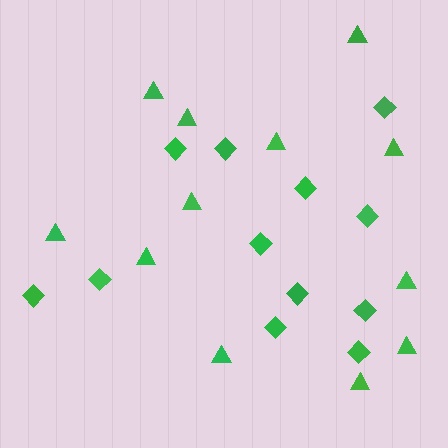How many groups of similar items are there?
There are 2 groups: one group of triangles (12) and one group of diamonds (12).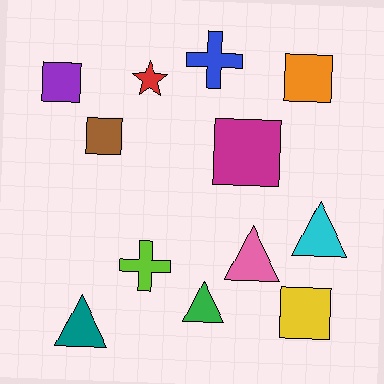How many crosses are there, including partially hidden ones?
There are 2 crosses.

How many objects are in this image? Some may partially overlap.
There are 12 objects.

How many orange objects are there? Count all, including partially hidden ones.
There is 1 orange object.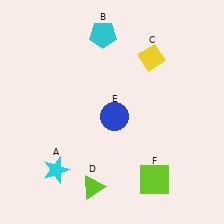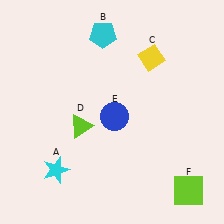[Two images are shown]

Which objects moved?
The objects that moved are: the lime triangle (D), the lime square (F).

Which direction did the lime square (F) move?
The lime square (F) moved right.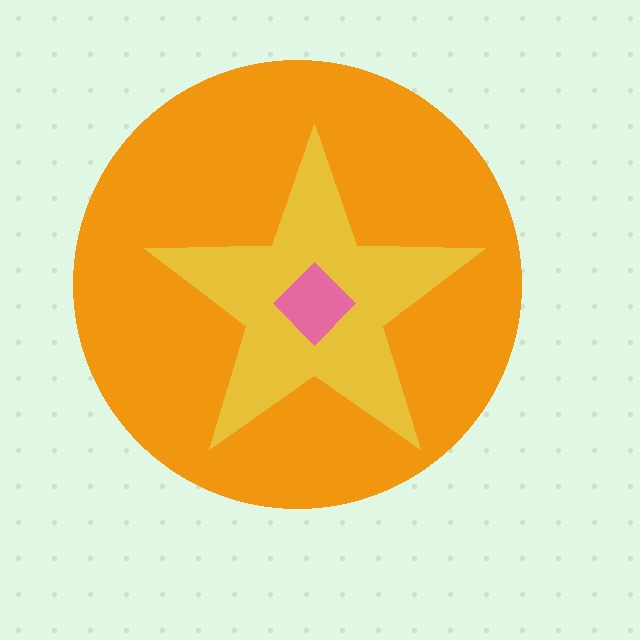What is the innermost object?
The pink diamond.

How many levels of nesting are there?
3.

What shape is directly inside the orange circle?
The yellow star.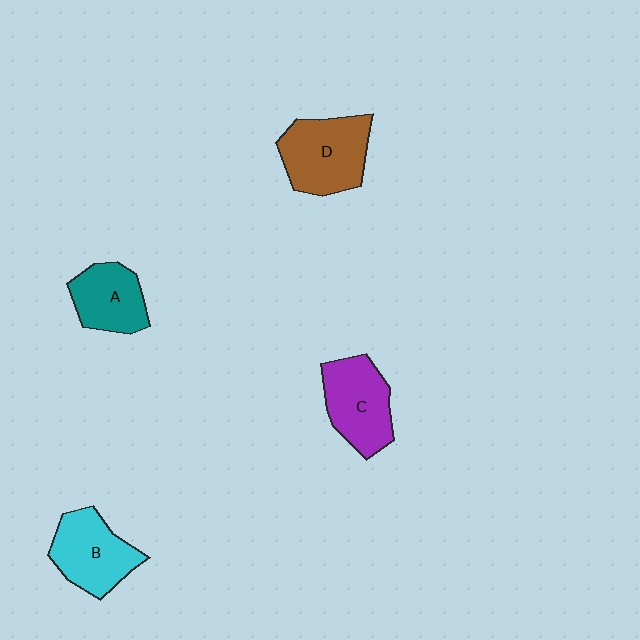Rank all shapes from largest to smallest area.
From largest to smallest: D (brown), C (purple), B (cyan), A (teal).